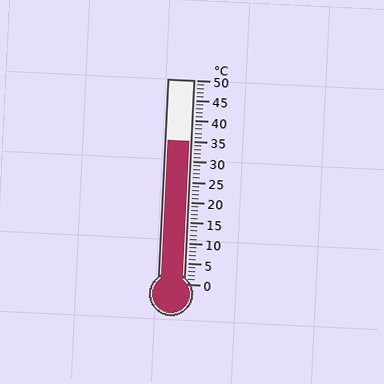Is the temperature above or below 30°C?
The temperature is above 30°C.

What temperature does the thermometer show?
The thermometer shows approximately 35°C.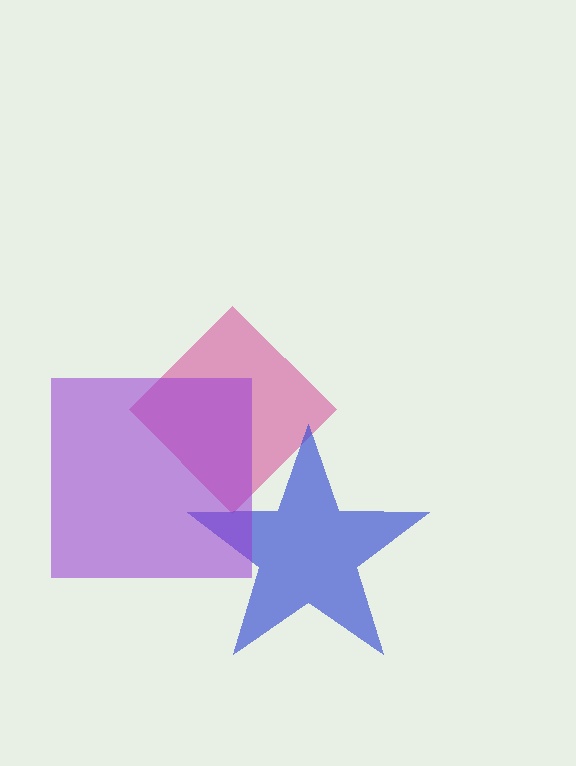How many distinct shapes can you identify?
There are 3 distinct shapes: a pink diamond, a blue star, a purple square.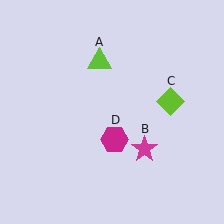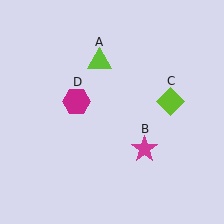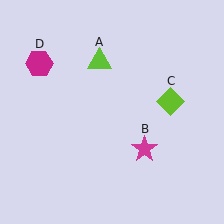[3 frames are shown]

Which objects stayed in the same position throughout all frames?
Lime triangle (object A) and magenta star (object B) and lime diamond (object C) remained stationary.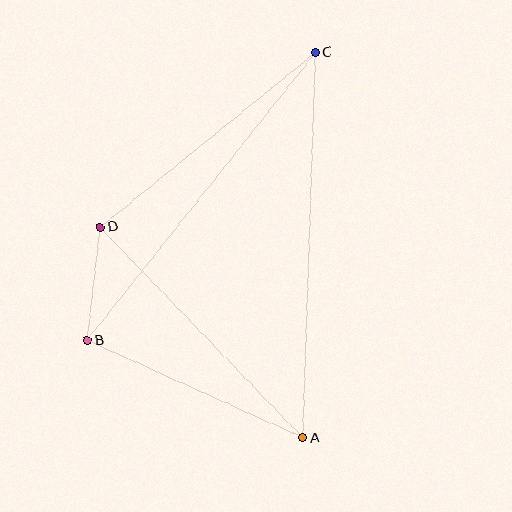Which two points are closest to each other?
Points B and D are closest to each other.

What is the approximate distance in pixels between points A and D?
The distance between A and D is approximately 292 pixels.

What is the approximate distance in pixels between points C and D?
The distance between C and D is approximately 276 pixels.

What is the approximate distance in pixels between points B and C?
The distance between B and C is approximately 367 pixels.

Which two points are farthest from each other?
Points A and C are farthest from each other.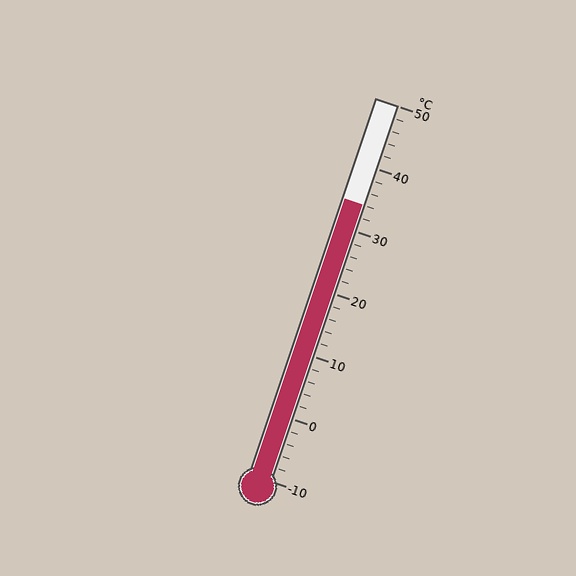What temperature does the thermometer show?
The thermometer shows approximately 34°C.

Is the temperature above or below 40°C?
The temperature is below 40°C.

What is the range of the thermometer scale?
The thermometer scale ranges from -10°C to 50°C.